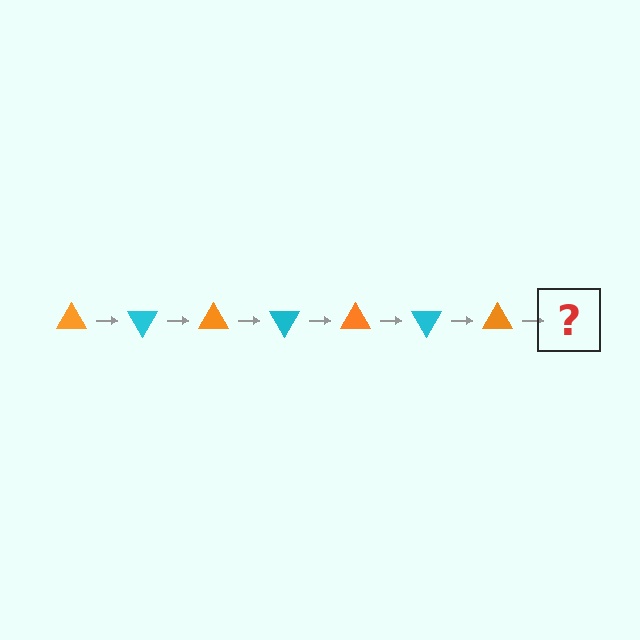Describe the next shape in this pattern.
It should be a cyan triangle, rotated 420 degrees from the start.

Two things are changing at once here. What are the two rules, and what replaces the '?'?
The two rules are that it rotates 60 degrees each step and the color cycles through orange and cyan. The '?' should be a cyan triangle, rotated 420 degrees from the start.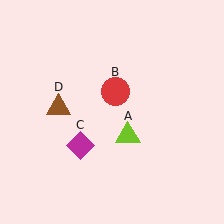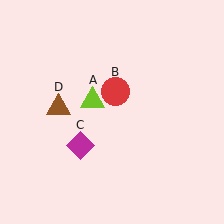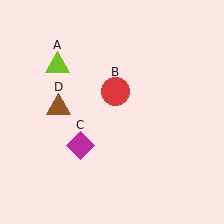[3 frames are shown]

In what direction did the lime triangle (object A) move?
The lime triangle (object A) moved up and to the left.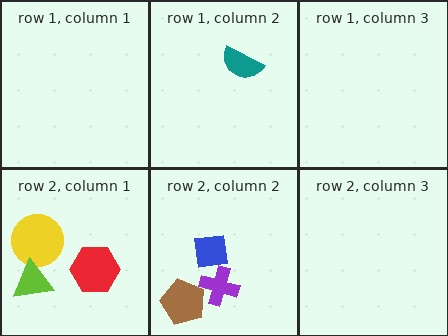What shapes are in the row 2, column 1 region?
The red hexagon, the yellow circle, the lime triangle.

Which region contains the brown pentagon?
The row 2, column 2 region.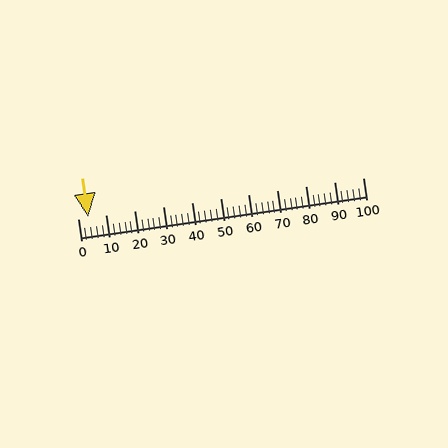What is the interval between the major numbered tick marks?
The major tick marks are spaced 10 units apart.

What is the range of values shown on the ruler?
The ruler shows values from 0 to 100.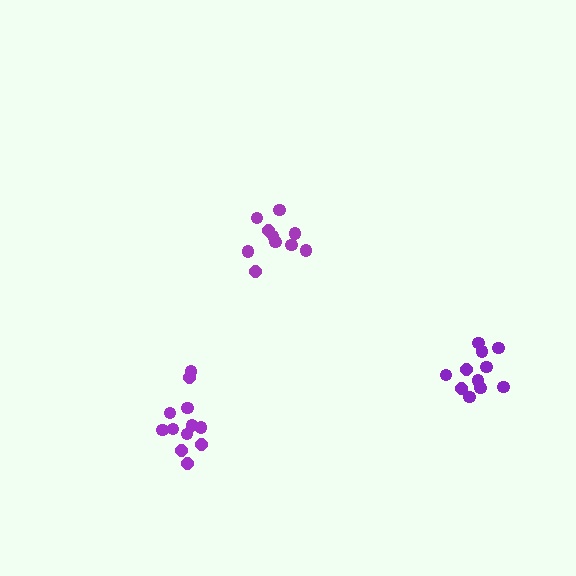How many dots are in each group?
Group 1: 12 dots, Group 2: 10 dots, Group 3: 11 dots (33 total).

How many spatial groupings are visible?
There are 3 spatial groupings.